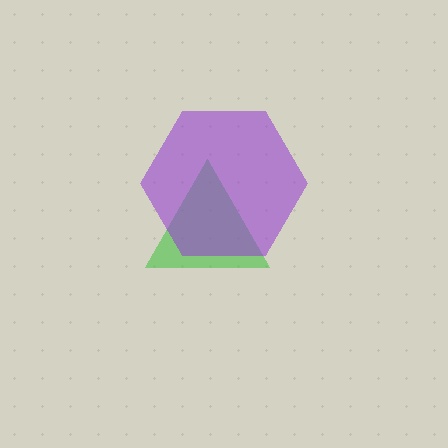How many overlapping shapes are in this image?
There are 2 overlapping shapes in the image.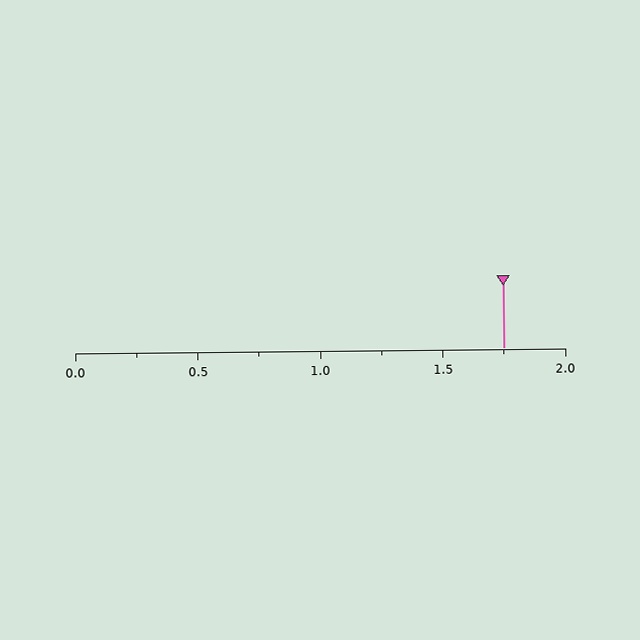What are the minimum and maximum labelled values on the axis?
The axis runs from 0.0 to 2.0.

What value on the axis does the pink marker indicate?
The marker indicates approximately 1.75.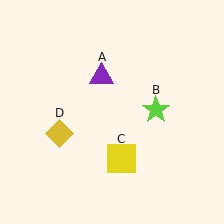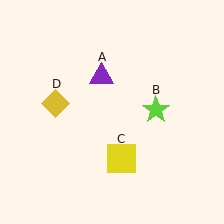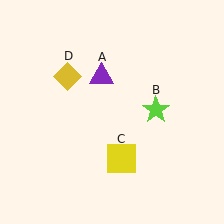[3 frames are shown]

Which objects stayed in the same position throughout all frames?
Purple triangle (object A) and lime star (object B) and yellow square (object C) remained stationary.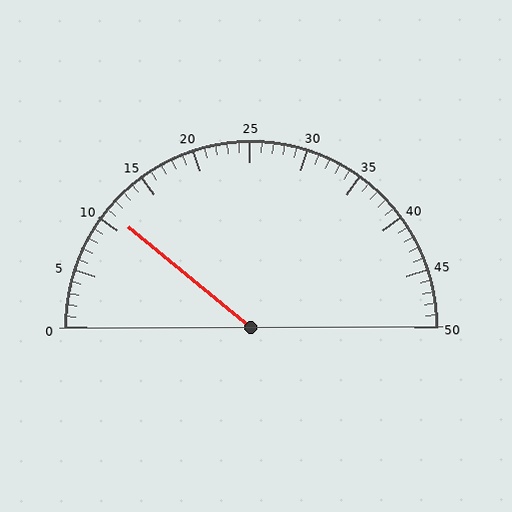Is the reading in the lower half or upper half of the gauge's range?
The reading is in the lower half of the range (0 to 50).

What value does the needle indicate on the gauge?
The needle indicates approximately 11.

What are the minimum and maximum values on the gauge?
The gauge ranges from 0 to 50.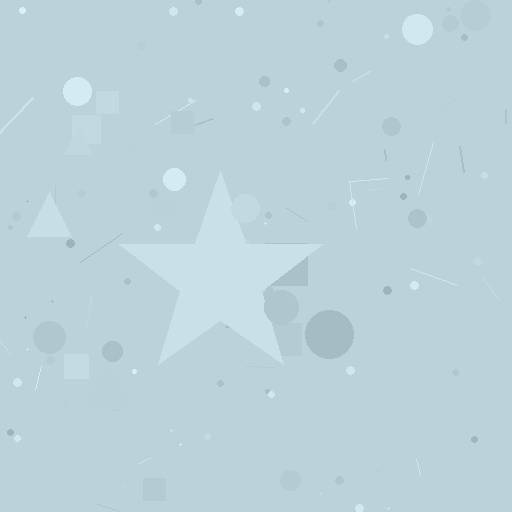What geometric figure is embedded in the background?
A star is embedded in the background.